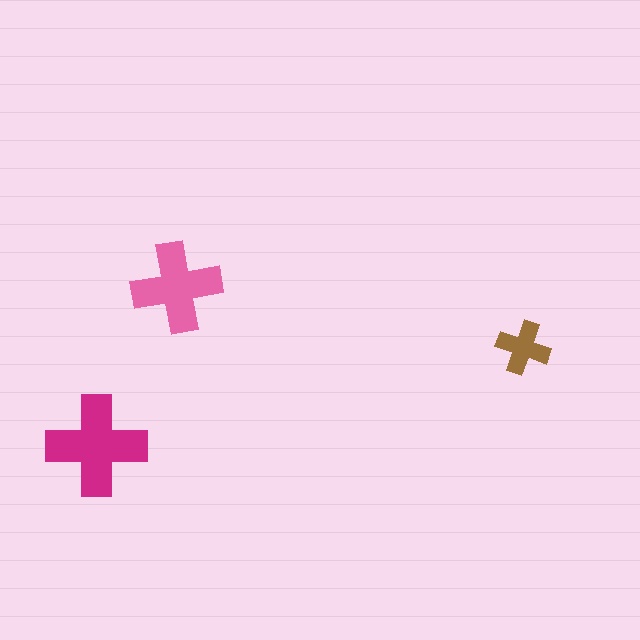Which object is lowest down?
The magenta cross is bottommost.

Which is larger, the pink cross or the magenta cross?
The magenta one.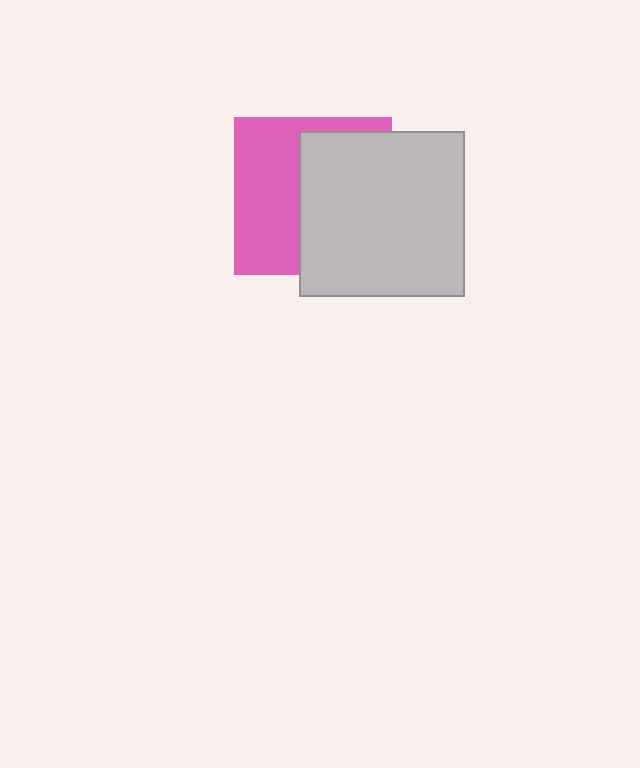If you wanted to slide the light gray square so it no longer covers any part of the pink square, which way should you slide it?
Slide it right — that is the most direct way to separate the two shapes.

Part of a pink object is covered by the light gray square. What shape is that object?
It is a square.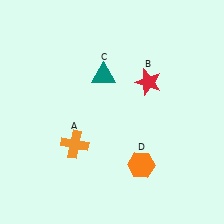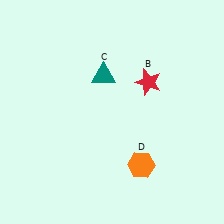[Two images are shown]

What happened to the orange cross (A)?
The orange cross (A) was removed in Image 2. It was in the bottom-left area of Image 1.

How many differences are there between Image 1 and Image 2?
There is 1 difference between the two images.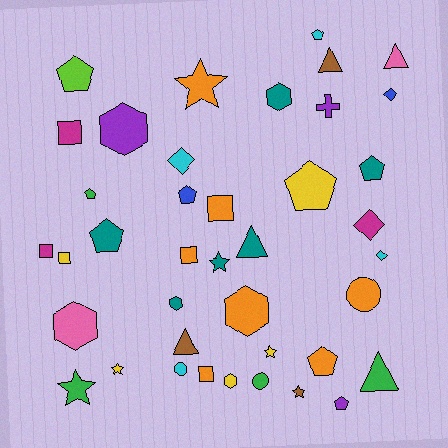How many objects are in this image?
There are 40 objects.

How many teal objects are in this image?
There are 6 teal objects.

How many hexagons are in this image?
There are 6 hexagons.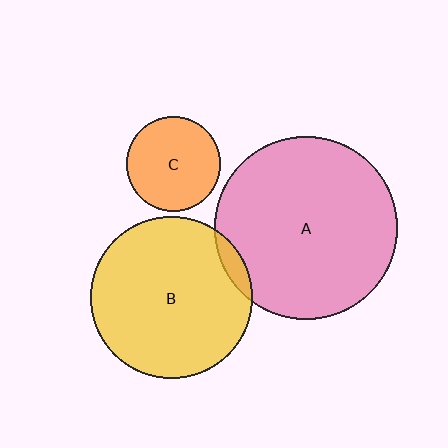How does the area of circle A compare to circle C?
Approximately 3.7 times.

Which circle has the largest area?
Circle A (pink).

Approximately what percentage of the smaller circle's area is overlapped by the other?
Approximately 5%.